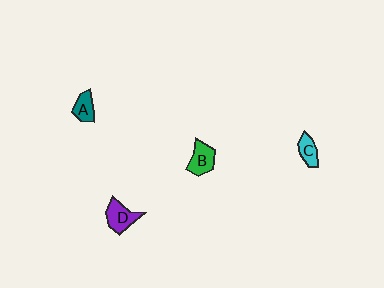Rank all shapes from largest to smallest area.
From largest to smallest: D (purple), B (green), A (teal), C (cyan).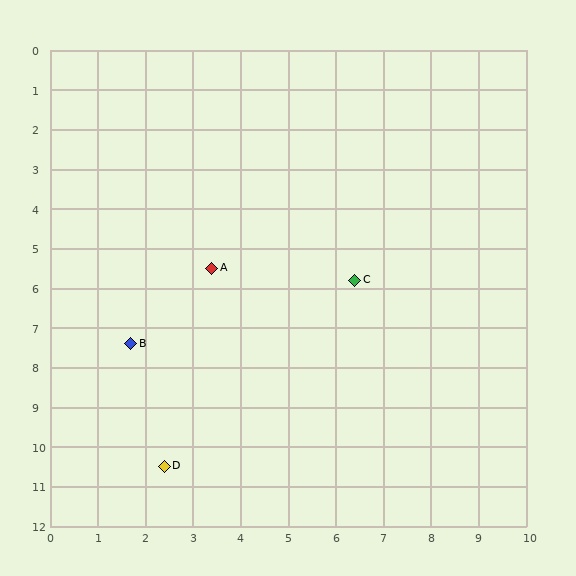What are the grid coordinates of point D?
Point D is at approximately (2.4, 10.5).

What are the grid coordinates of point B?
Point B is at approximately (1.7, 7.4).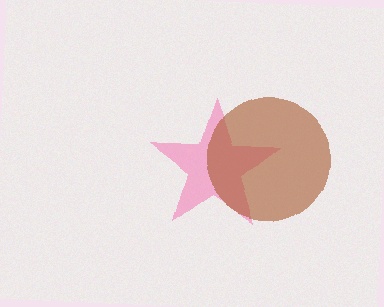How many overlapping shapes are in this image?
There are 2 overlapping shapes in the image.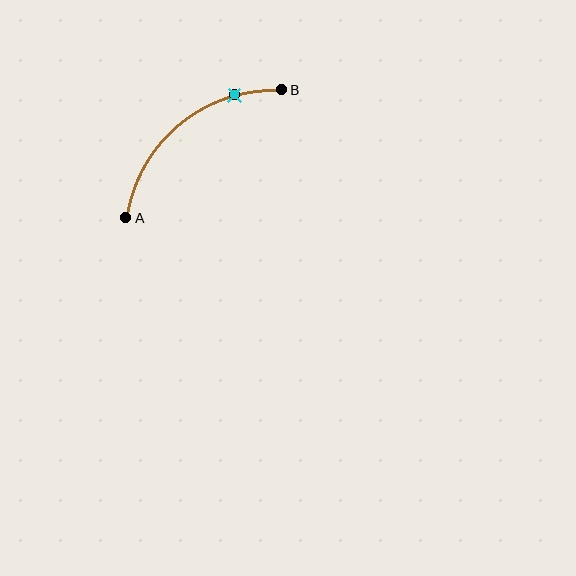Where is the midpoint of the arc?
The arc midpoint is the point on the curve farthest from the straight line joining A and B. It sits above and to the left of that line.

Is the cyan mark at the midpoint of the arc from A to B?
No. The cyan mark lies on the arc but is closer to endpoint B. The arc midpoint would be at the point on the curve equidistant along the arc from both A and B.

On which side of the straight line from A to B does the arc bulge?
The arc bulges above and to the left of the straight line connecting A and B.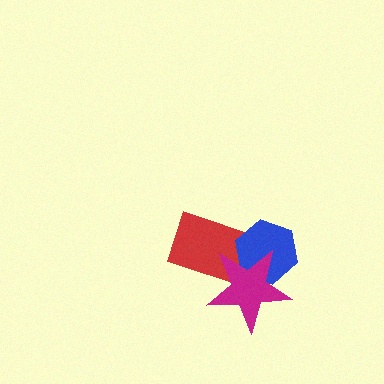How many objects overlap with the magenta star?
2 objects overlap with the magenta star.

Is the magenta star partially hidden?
No, no other shape covers it.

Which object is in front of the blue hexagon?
The magenta star is in front of the blue hexagon.